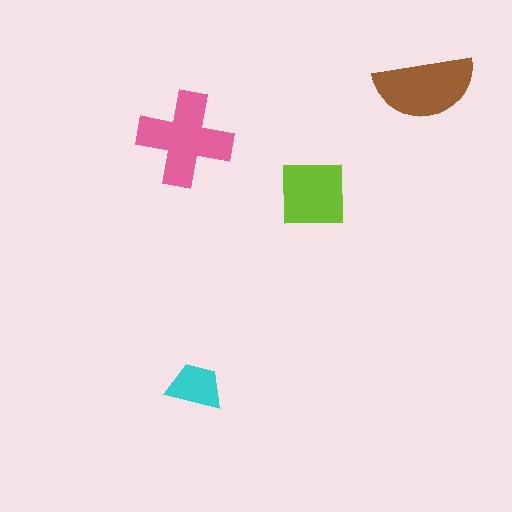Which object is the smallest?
The cyan trapezoid.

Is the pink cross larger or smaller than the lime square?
Larger.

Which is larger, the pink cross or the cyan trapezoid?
The pink cross.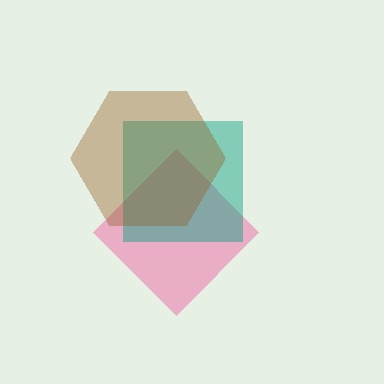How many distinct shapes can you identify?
There are 3 distinct shapes: a pink diamond, a teal square, a brown hexagon.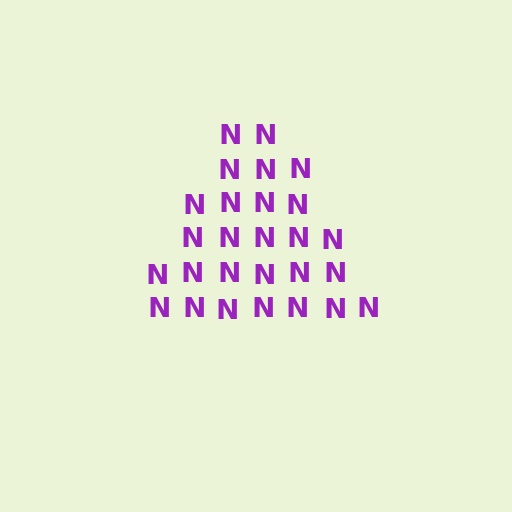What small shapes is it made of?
It is made of small letter N's.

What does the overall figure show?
The overall figure shows a triangle.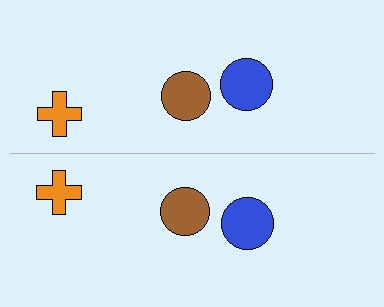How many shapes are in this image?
There are 6 shapes in this image.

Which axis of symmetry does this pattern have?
The pattern has a horizontal axis of symmetry running through the center of the image.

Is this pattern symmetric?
Yes, this pattern has bilateral (reflection) symmetry.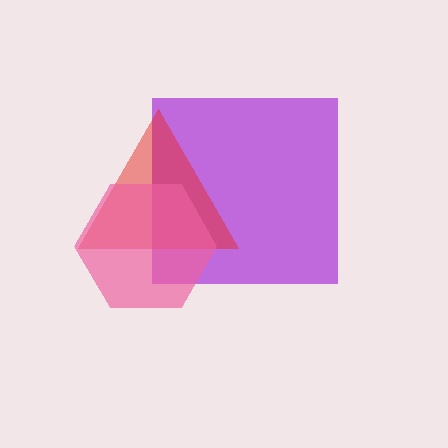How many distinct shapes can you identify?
There are 3 distinct shapes: a purple square, a red triangle, a pink hexagon.